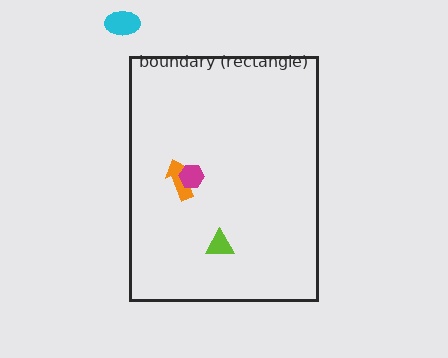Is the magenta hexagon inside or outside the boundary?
Inside.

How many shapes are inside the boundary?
3 inside, 1 outside.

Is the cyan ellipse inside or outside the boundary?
Outside.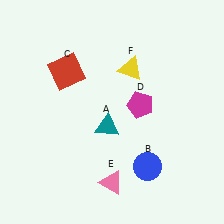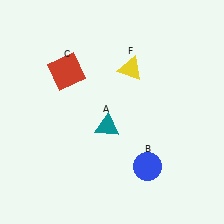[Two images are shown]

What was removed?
The magenta pentagon (D), the pink triangle (E) were removed in Image 2.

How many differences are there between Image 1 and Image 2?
There are 2 differences between the two images.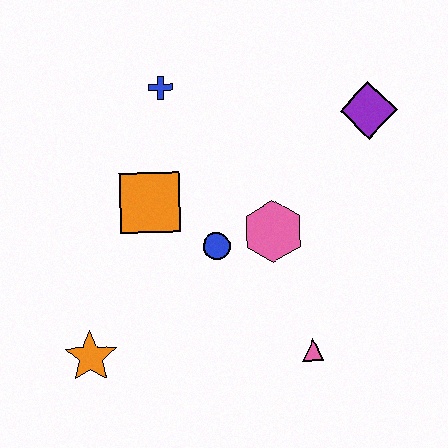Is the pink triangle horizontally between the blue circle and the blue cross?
No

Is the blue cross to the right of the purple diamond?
No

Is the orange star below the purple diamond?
Yes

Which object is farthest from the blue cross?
The pink triangle is farthest from the blue cross.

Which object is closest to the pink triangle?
The pink hexagon is closest to the pink triangle.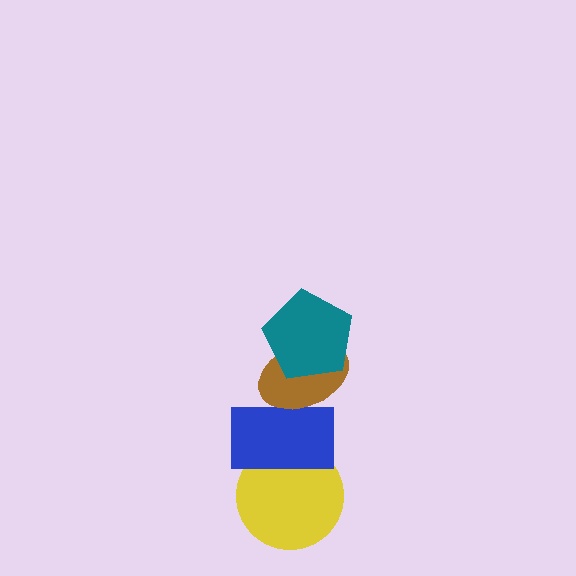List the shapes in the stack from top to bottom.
From top to bottom: the teal pentagon, the brown ellipse, the blue rectangle, the yellow circle.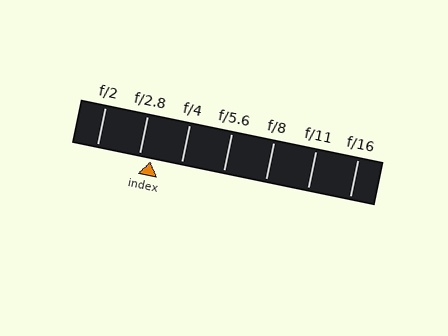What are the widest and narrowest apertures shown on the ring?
The widest aperture shown is f/2 and the narrowest is f/16.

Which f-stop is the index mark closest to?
The index mark is closest to f/2.8.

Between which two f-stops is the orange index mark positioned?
The index mark is between f/2.8 and f/4.